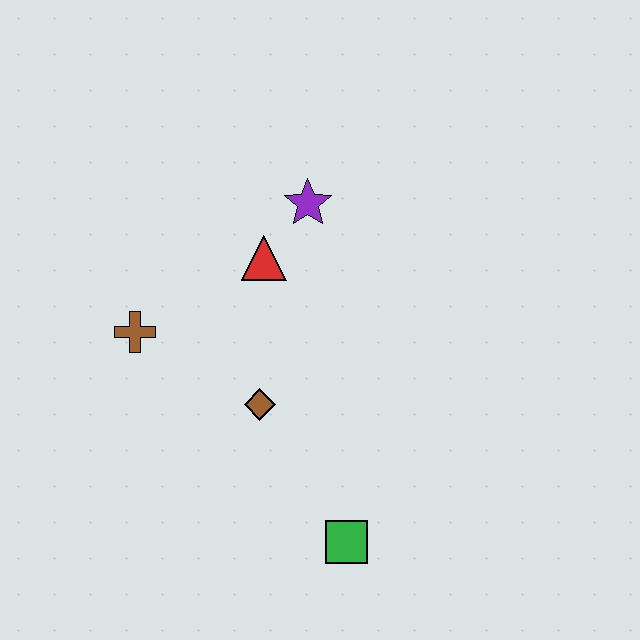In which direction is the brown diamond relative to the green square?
The brown diamond is above the green square.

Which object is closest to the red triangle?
The purple star is closest to the red triangle.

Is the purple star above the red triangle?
Yes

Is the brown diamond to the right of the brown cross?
Yes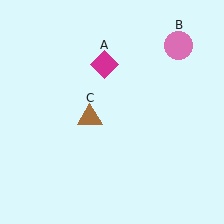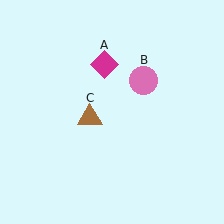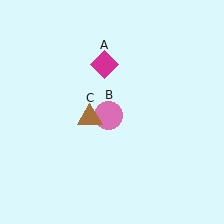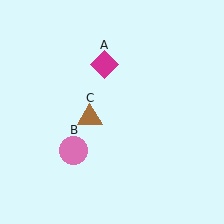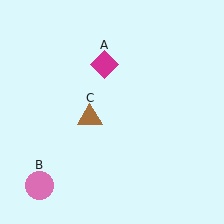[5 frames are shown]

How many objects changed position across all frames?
1 object changed position: pink circle (object B).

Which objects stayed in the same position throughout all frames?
Magenta diamond (object A) and brown triangle (object C) remained stationary.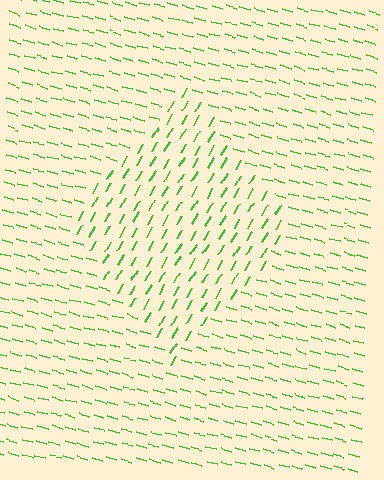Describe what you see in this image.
The image is filled with small green line segments. A diamond region in the image has lines oriented differently from the surrounding lines, creating a visible texture boundary.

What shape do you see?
I see a diamond.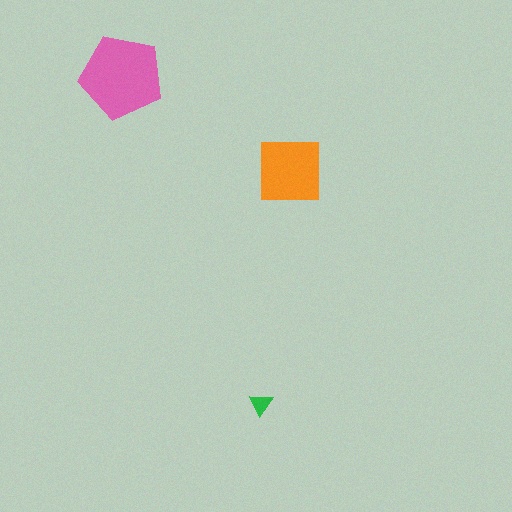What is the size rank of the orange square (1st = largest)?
2nd.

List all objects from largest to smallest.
The pink pentagon, the orange square, the green triangle.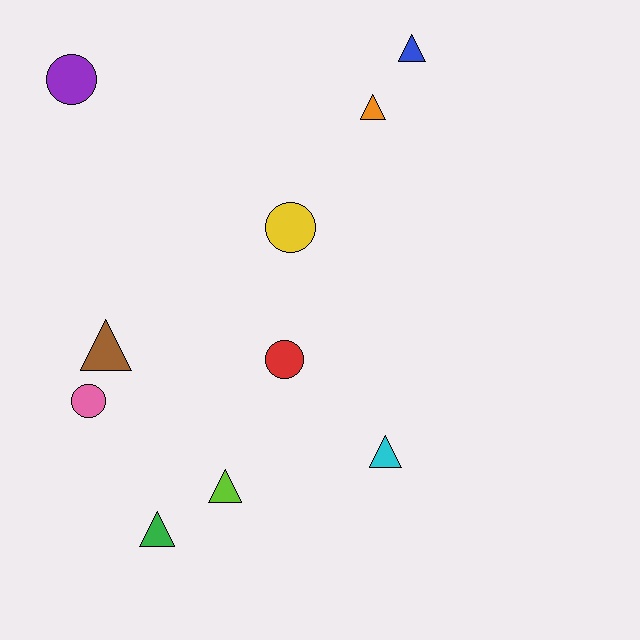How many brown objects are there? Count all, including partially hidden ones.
There is 1 brown object.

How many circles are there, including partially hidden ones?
There are 4 circles.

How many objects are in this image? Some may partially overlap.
There are 10 objects.